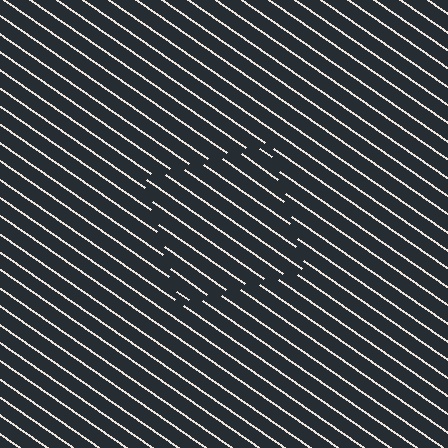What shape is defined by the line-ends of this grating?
An illusory square. The interior of the shape contains the same grating, shifted by half a period — the contour is defined by the phase discontinuity where line-ends from the inner and outer gratings abut.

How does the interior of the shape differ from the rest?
The interior of the shape contains the same grating, shifted by half a period — the contour is defined by the phase discontinuity where line-ends from the inner and outer gratings abut.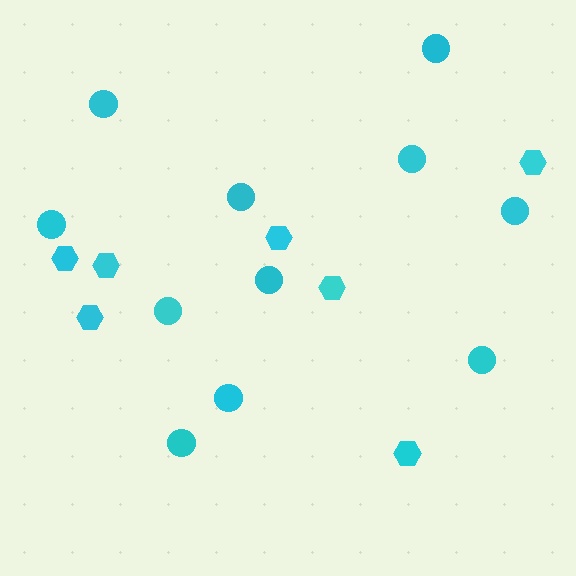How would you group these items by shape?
There are 2 groups: one group of hexagons (7) and one group of circles (11).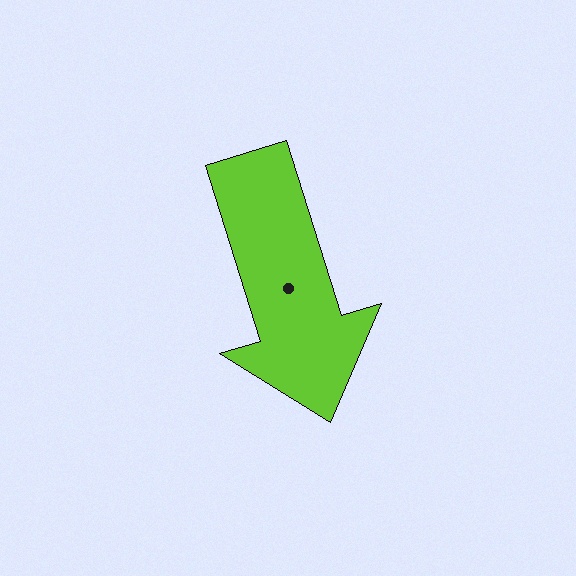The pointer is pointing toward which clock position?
Roughly 5 o'clock.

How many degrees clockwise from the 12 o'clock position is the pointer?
Approximately 163 degrees.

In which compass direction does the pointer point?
South.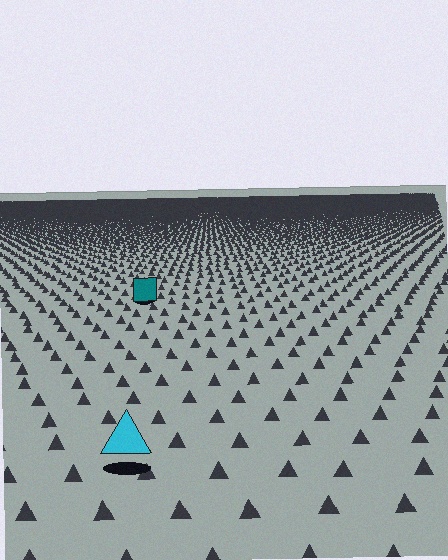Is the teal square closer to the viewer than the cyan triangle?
No. The cyan triangle is closer — you can tell from the texture gradient: the ground texture is coarser near it.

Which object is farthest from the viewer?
The teal square is farthest from the viewer. It appears smaller and the ground texture around it is denser.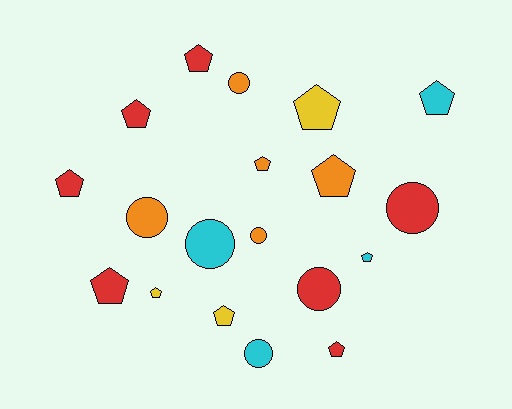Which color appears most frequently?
Red, with 7 objects.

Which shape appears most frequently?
Pentagon, with 12 objects.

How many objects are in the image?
There are 19 objects.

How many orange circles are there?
There are 3 orange circles.